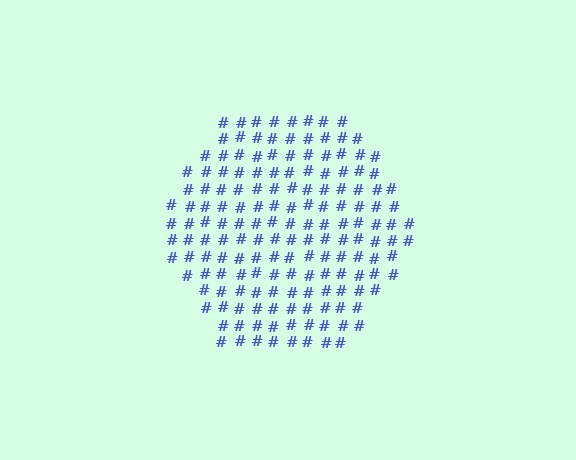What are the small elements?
The small elements are hash symbols.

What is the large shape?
The large shape is a hexagon.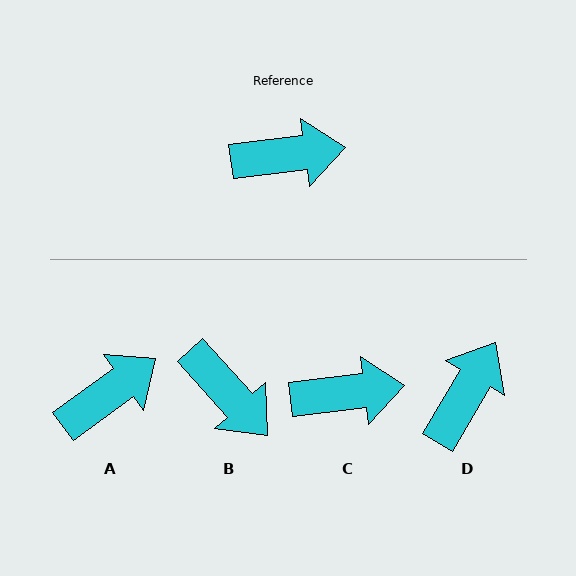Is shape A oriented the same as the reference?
No, it is off by about 29 degrees.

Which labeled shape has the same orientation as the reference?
C.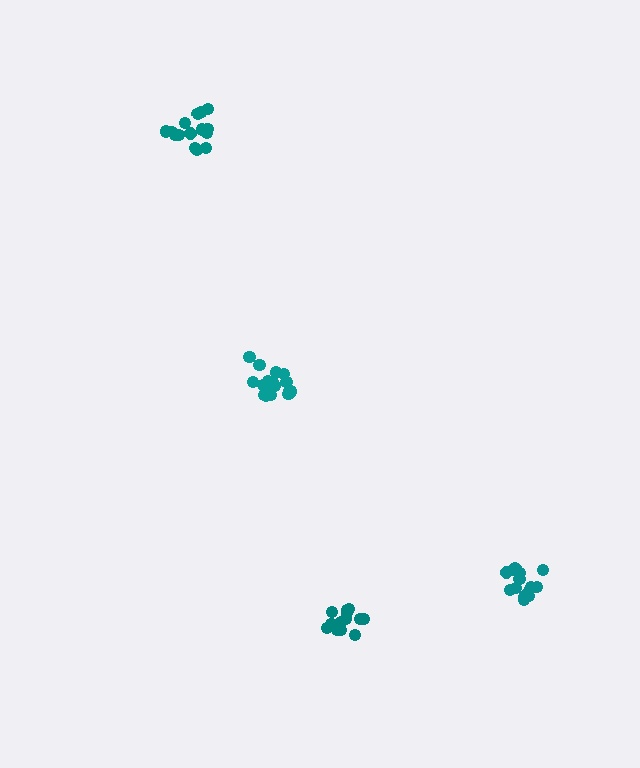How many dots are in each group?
Group 1: 14 dots, Group 2: 18 dots, Group 3: 16 dots, Group 4: 15 dots (63 total).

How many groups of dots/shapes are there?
There are 4 groups.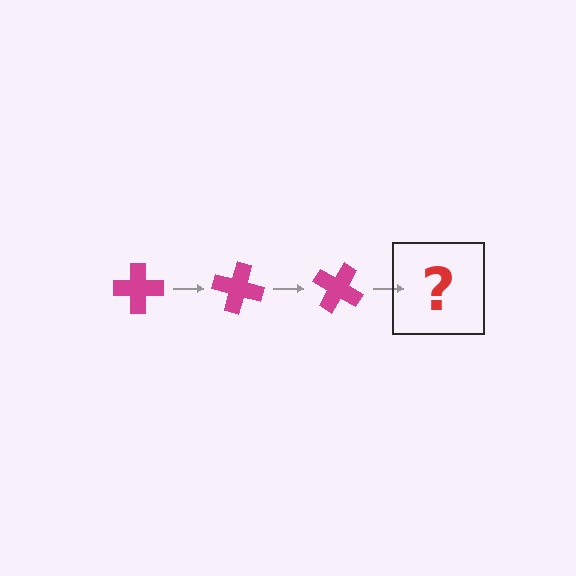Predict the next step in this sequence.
The next step is a magenta cross rotated 45 degrees.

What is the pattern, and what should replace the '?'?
The pattern is that the cross rotates 15 degrees each step. The '?' should be a magenta cross rotated 45 degrees.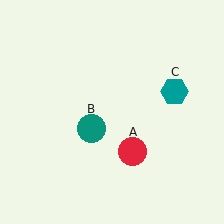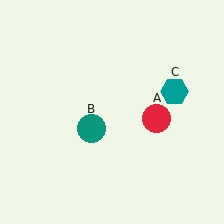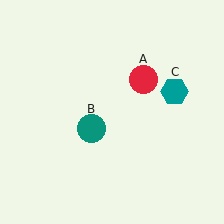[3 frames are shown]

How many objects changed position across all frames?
1 object changed position: red circle (object A).